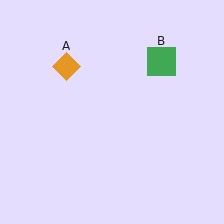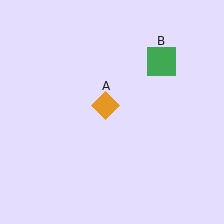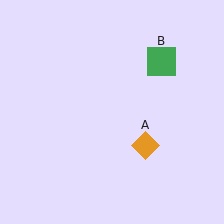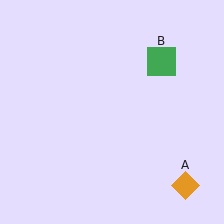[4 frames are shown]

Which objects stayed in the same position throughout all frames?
Green square (object B) remained stationary.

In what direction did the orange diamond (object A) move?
The orange diamond (object A) moved down and to the right.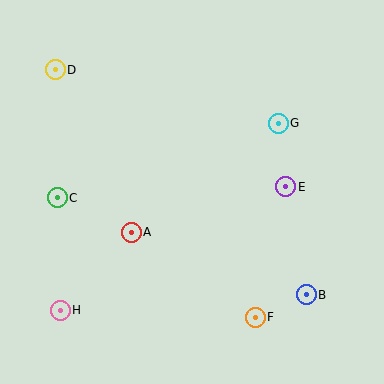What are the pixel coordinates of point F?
Point F is at (255, 317).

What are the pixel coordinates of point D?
Point D is at (55, 70).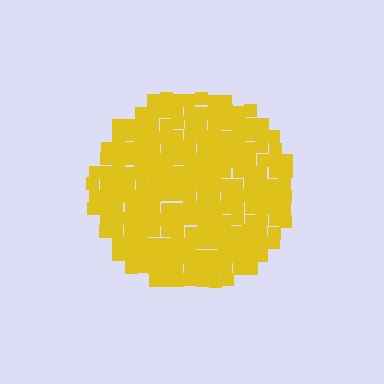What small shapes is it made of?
It is made of small squares.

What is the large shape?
The large shape is a circle.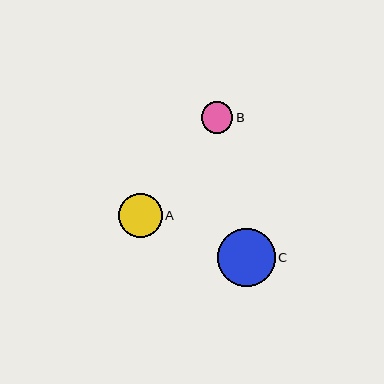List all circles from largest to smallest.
From largest to smallest: C, A, B.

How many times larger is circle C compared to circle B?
Circle C is approximately 1.8 times the size of circle B.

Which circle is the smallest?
Circle B is the smallest with a size of approximately 32 pixels.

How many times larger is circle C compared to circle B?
Circle C is approximately 1.8 times the size of circle B.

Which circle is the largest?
Circle C is the largest with a size of approximately 58 pixels.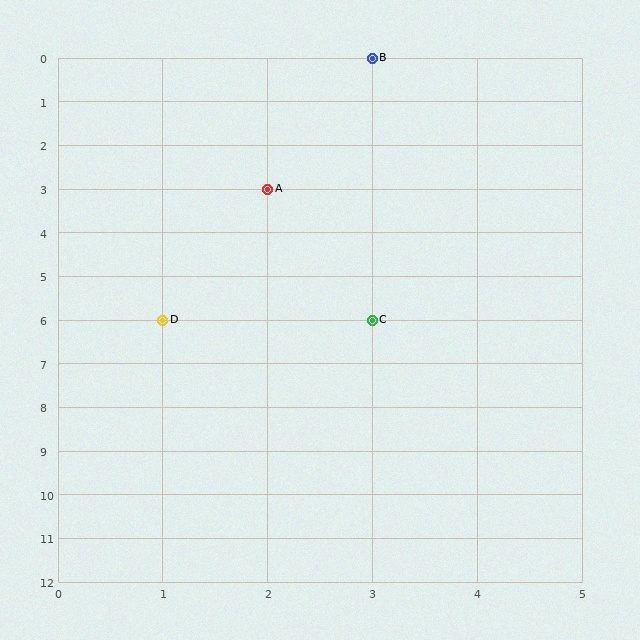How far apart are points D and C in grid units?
Points D and C are 2 columns apart.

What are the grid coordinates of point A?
Point A is at grid coordinates (2, 3).